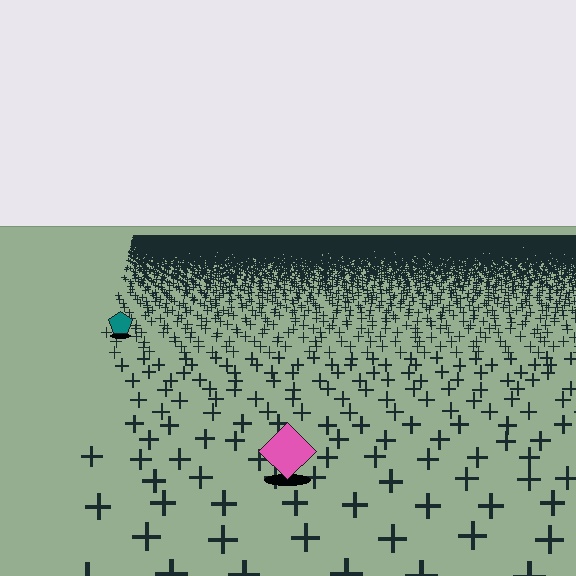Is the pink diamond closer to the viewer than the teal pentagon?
Yes. The pink diamond is closer — you can tell from the texture gradient: the ground texture is coarser near it.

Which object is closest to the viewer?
The pink diamond is closest. The texture marks near it are larger and more spread out.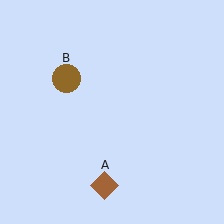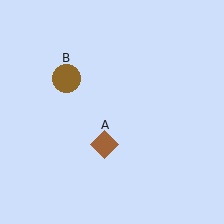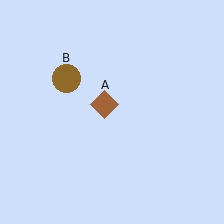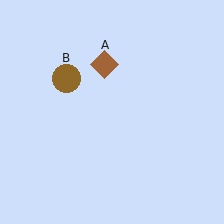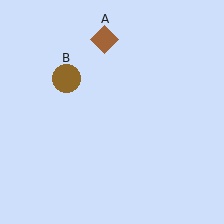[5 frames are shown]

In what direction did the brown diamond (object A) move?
The brown diamond (object A) moved up.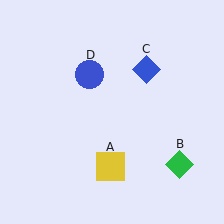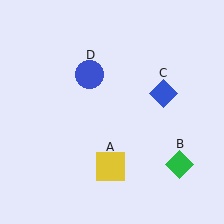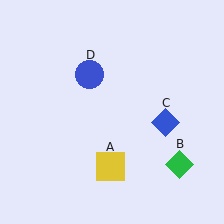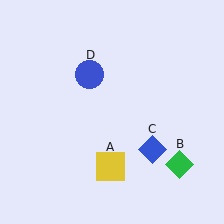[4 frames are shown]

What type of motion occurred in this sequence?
The blue diamond (object C) rotated clockwise around the center of the scene.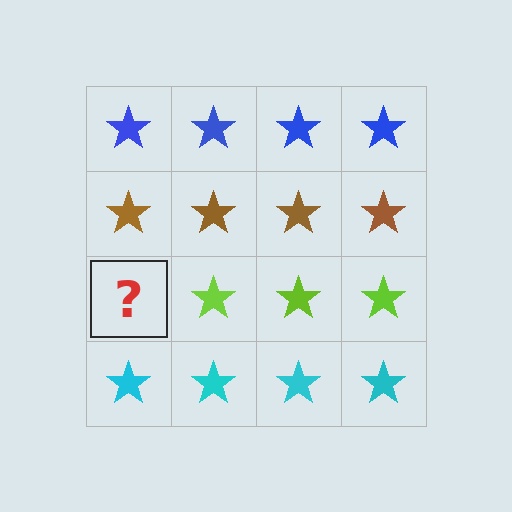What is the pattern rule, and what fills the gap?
The rule is that each row has a consistent color. The gap should be filled with a lime star.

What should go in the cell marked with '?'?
The missing cell should contain a lime star.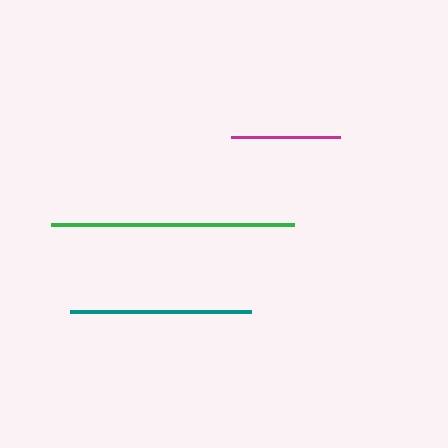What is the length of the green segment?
The green segment is approximately 243 pixels long.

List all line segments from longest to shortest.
From longest to shortest: green, teal, magenta.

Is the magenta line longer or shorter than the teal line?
The teal line is longer than the magenta line.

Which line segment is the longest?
The green line is the longest at approximately 243 pixels.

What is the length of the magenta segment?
The magenta segment is approximately 109 pixels long.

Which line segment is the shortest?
The magenta line is the shortest at approximately 109 pixels.